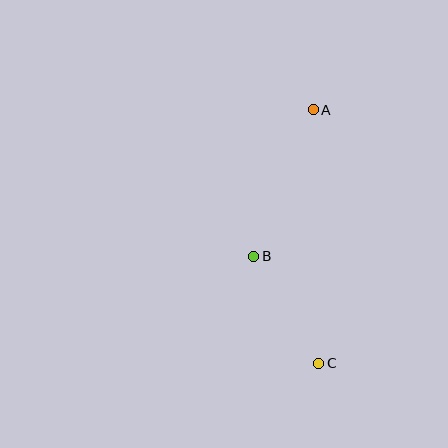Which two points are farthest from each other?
Points A and C are farthest from each other.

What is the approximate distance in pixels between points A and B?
The distance between A and B is approximately 158 pixels.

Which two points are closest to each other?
Points B and C are closest to each other.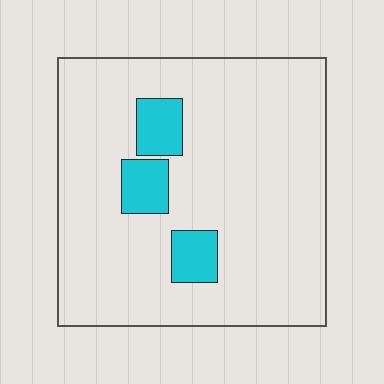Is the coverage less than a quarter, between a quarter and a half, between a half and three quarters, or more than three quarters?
Less than a quarter.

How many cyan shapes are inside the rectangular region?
3.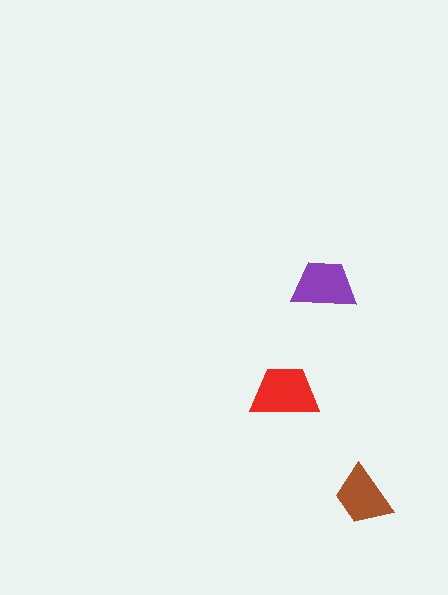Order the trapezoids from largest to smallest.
the red one, the purple one, the brown one.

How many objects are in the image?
There are 3 objects in the image.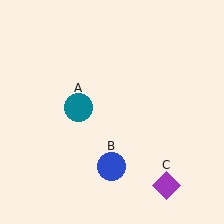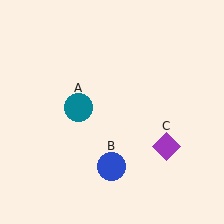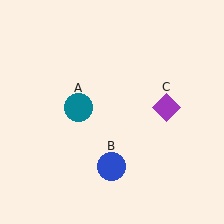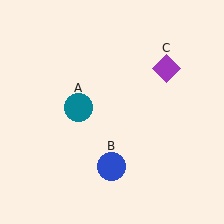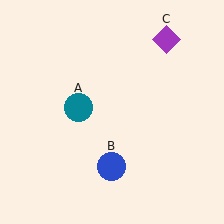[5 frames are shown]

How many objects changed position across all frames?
1 object changed position: purple diamond (object C).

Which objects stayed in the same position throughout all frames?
Teal circle (object A) and blue circle (object B) remained stationary.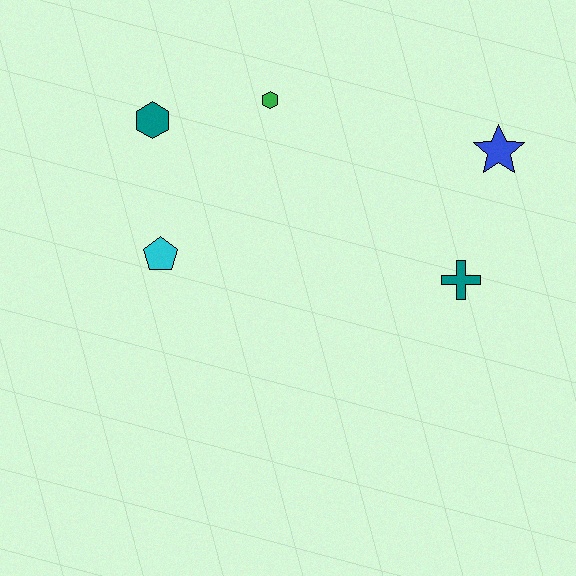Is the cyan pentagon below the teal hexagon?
Yes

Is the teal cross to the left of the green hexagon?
No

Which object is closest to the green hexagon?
The teal hexagon is closest to the green hexagon.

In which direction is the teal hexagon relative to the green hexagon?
The teal hexagon is to the left of the green hexagon.